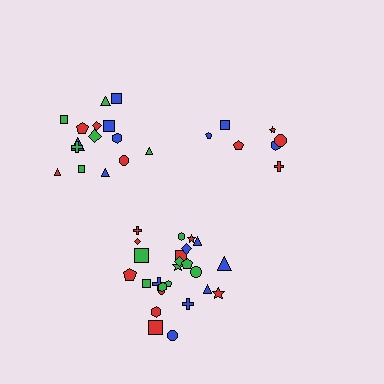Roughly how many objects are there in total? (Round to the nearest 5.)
Roughly 45 objects in total.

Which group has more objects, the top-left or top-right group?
The top-left group.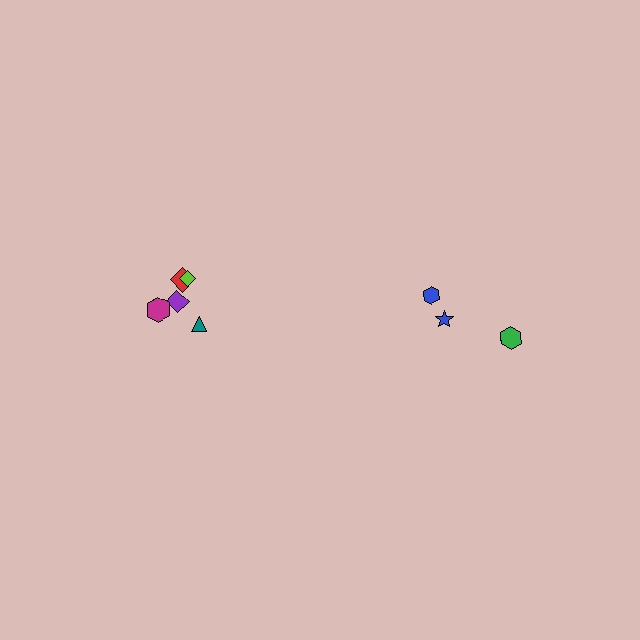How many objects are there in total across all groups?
There are 8 objects.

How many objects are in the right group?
There are 3 objects.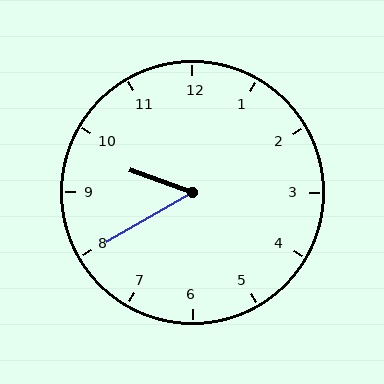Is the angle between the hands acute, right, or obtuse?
It is acute.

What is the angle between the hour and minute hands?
Approximately 50 degrees.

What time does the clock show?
9:40.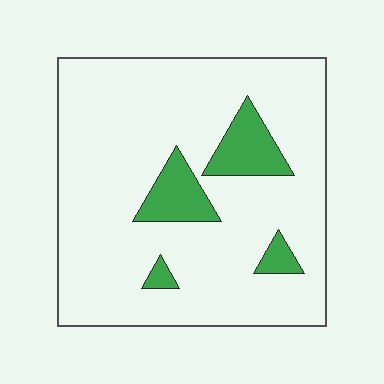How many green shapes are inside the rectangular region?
4.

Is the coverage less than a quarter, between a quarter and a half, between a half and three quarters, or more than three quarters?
Less than a quarter.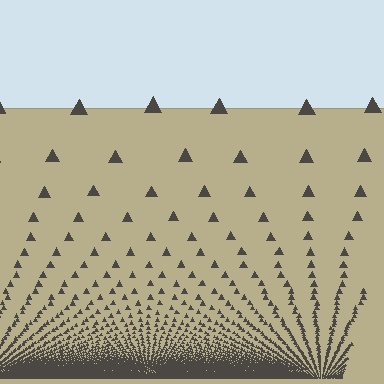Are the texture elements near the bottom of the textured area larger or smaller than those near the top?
Smaller. The gradient is inverted — elements near the bottom are smaller and denser.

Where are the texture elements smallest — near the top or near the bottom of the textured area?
Near the bottom.